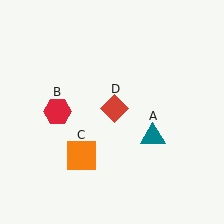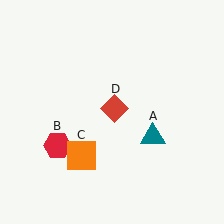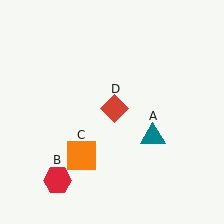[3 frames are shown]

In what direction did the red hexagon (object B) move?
The red hexagon (object B) moved down.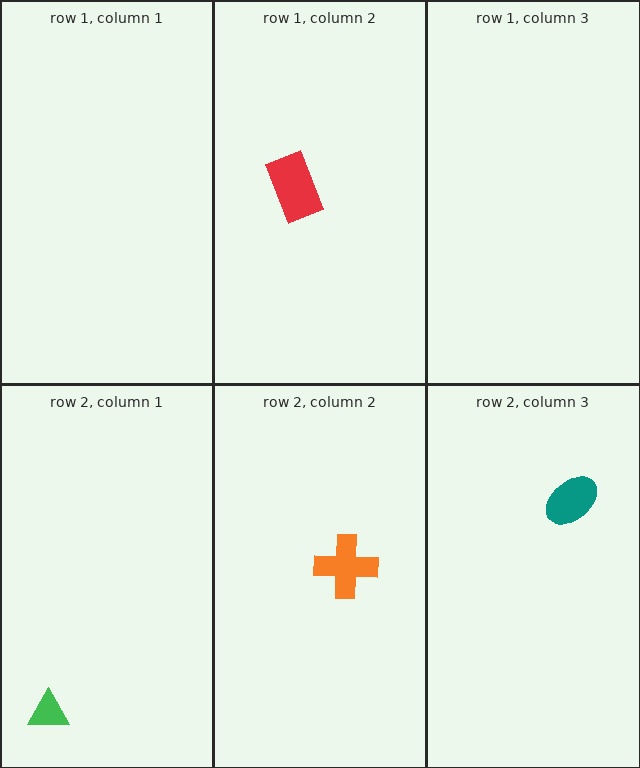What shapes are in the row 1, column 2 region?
The red rectangle.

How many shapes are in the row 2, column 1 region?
1.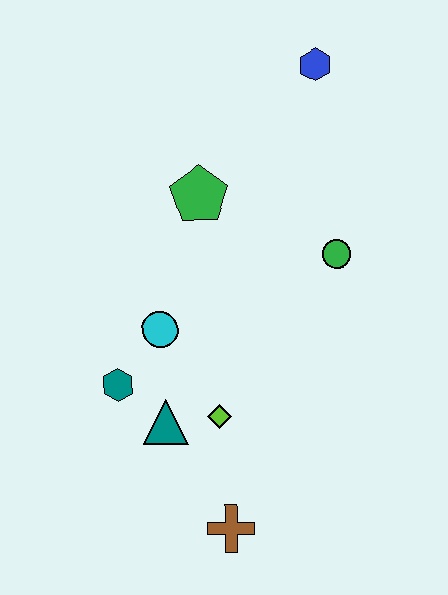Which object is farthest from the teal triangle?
The blue hexagon is farthest from the teal triangle.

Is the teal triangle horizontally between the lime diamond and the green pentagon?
No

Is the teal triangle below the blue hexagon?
Yes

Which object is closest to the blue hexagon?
The green pentagon is closest to the blue hexagon.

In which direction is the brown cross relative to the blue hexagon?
The brown cross is below the blue hexagon.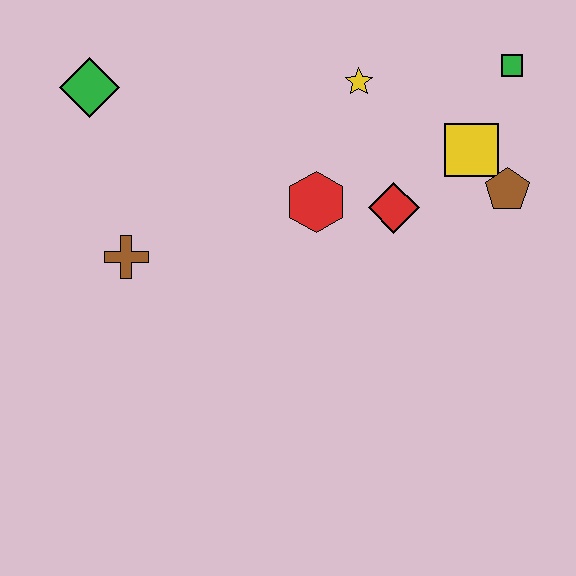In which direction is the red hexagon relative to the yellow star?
The red hexagon is below the yellow star.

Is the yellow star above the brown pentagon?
Yes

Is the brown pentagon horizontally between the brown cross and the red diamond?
No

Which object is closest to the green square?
The yellow square is closest to the green square.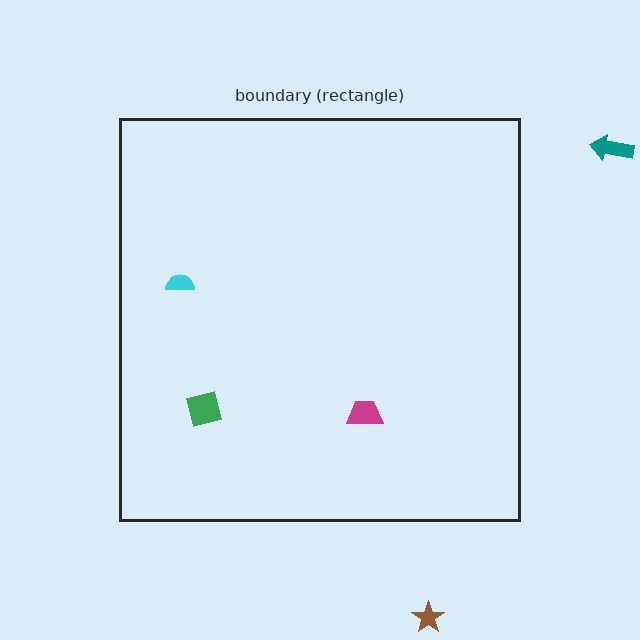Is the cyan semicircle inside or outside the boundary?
Inside.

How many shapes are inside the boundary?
3 inside, 2 outside.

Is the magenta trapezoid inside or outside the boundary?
Inside.